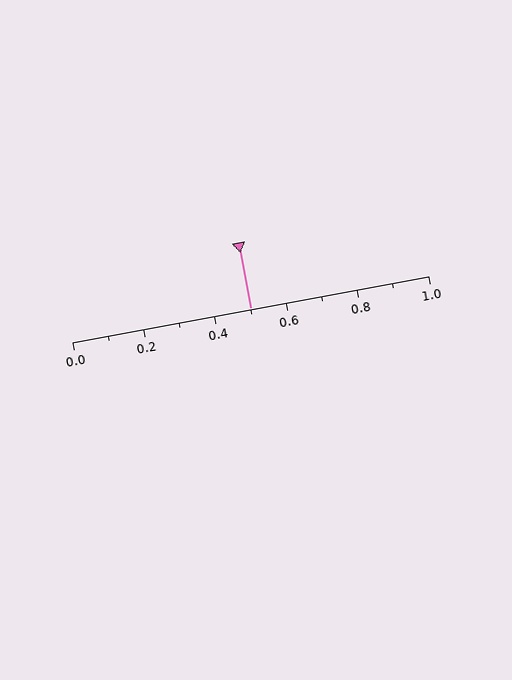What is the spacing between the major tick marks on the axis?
The major ticks are spaced 0.2 apart.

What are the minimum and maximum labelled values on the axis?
The axis runs from 0.0 to 1.0.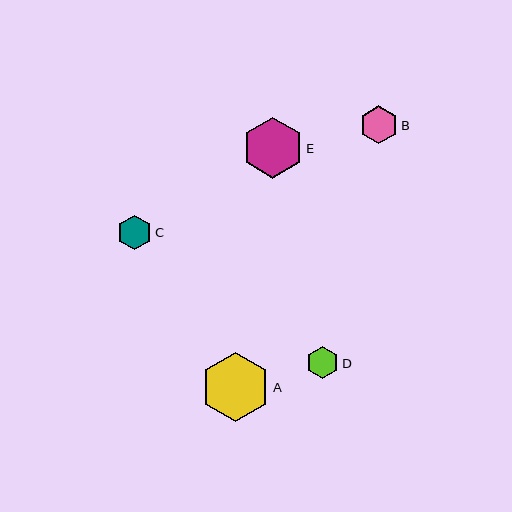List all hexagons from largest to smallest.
From largest to smallest: A, E, B, C, D.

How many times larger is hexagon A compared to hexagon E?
Hexagon A is approximately 1.1 times the size of hexagon E.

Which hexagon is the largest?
Hexagon A is the largest with a size of approximately 70 pixels.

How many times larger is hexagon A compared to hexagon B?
Hexagon A is approximately 1.8 times the size of hexagon B.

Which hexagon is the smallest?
Hexagon D is the smallest with a size of approximately 32 pixels.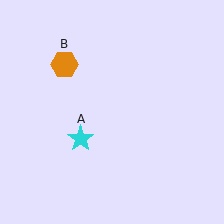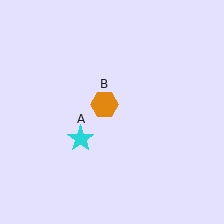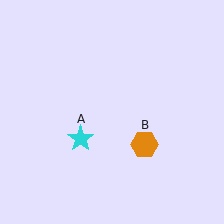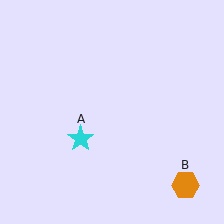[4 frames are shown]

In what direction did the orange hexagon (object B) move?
The orange hexagon (object B) moved down and to the right.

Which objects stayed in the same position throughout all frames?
Cyan star (object A) remained stationary.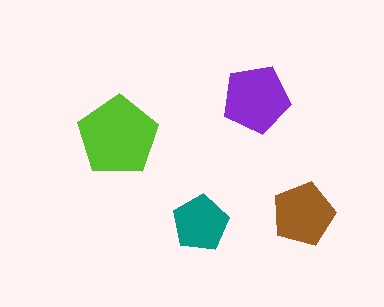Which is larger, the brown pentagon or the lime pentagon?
The lime one.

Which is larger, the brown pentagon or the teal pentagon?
The brown one.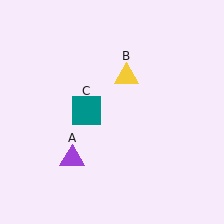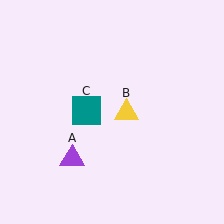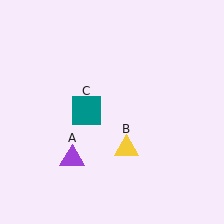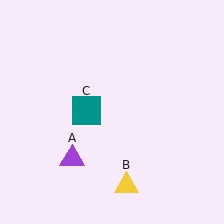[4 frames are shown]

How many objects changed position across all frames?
1 object changed position: yellow triangle (object B).